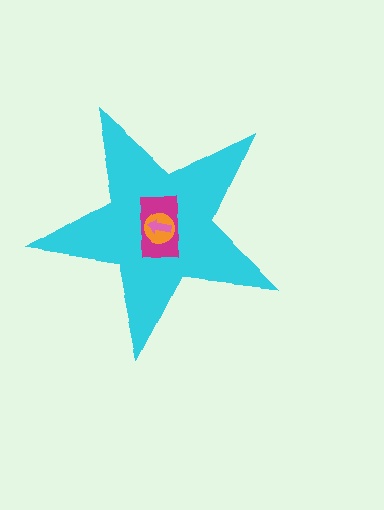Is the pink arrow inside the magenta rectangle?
Yes.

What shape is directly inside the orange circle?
The pink arrow.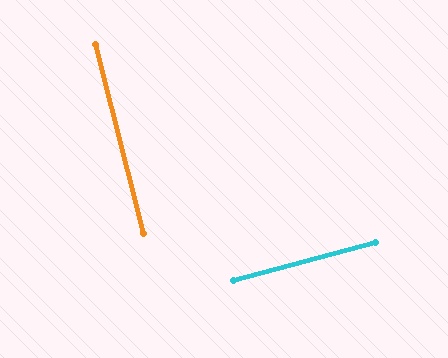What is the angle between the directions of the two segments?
Approximately 89 degrees.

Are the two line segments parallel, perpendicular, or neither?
Perpendicular — they meet at approximately 89°.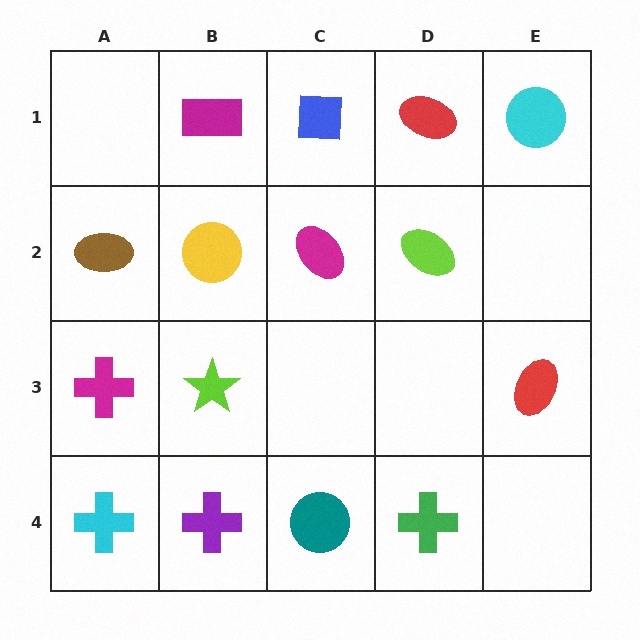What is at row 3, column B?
A lime star.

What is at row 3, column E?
A red ellipse.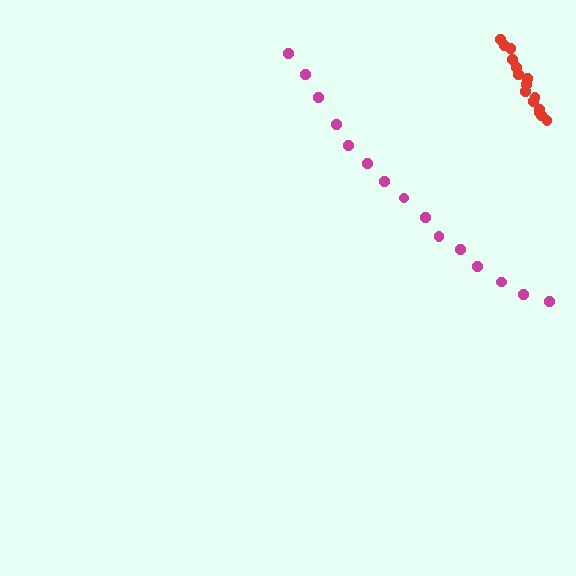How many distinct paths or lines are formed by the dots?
There are 2 distinct paths.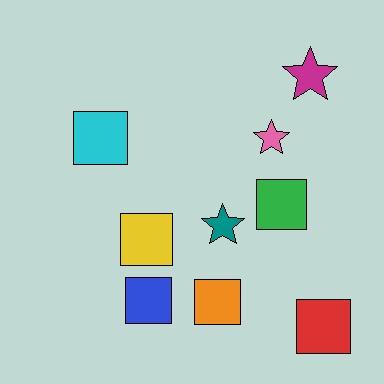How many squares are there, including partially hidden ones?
There are 6 squares.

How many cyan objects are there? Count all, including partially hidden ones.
There is 1 cyan object.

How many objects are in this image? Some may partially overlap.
There are 9 objects.